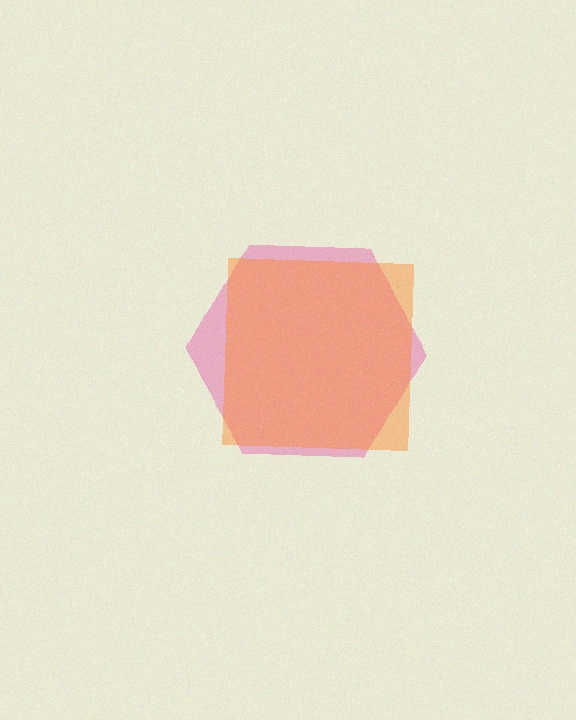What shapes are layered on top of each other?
The layered shapes are: a pink hexagon, an orange square.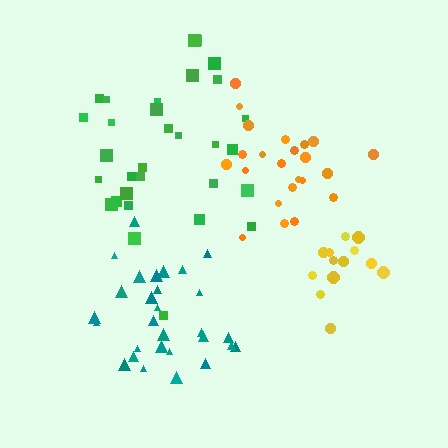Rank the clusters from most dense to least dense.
teal, yellow, orange, green.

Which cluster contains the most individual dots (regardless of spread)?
Green (31).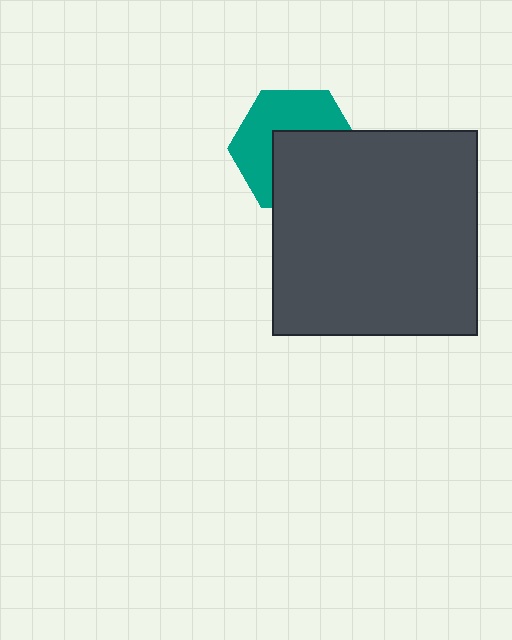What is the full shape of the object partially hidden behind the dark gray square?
The partially hidden object is a teal hexagon.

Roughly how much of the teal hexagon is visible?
About half of it is visible (roughly 50%).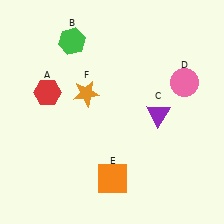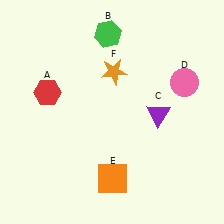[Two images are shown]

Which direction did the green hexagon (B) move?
The green hexagon (B) moved right.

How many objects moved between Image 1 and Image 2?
2 objects moved between the two images.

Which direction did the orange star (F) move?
The orange star (F) moved right.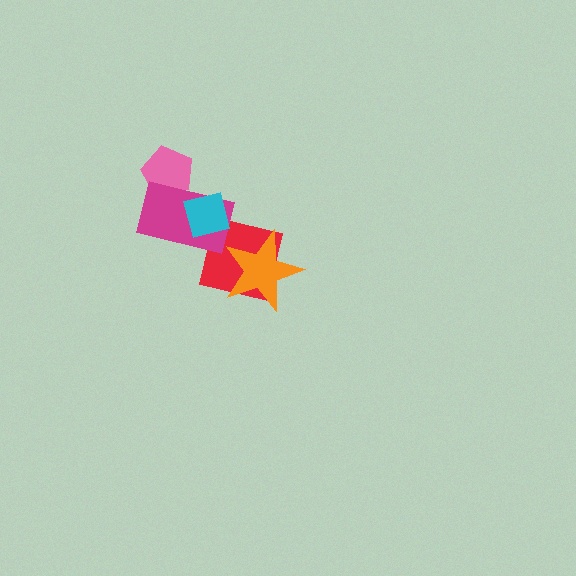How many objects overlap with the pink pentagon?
1 object overlaps with the pink pentagon.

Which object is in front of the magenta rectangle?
The cyan square is in front of the magenta rectangle.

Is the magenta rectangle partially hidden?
Yes, it is partially covered by another shape.